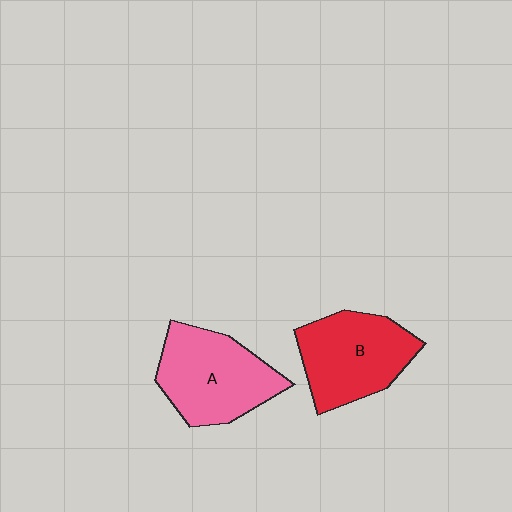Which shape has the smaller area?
Shape B (red).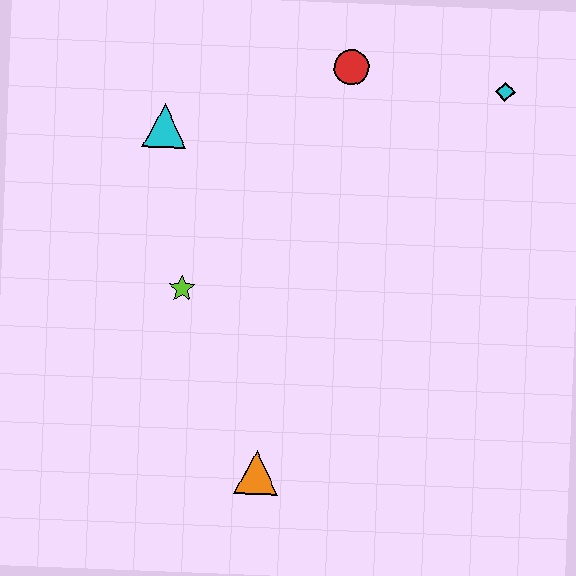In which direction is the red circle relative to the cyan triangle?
The red circle is to the right of the cyan triangle.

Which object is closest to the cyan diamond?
The red circle is closest to the cyan diamond.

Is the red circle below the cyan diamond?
No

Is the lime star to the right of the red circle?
No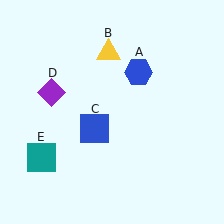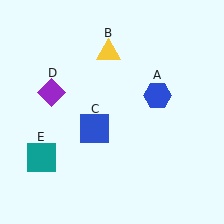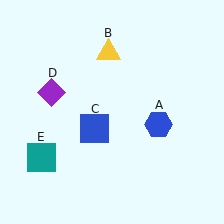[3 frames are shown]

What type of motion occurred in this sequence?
The blue hexagon (object A) rotated clockwise around the center of the scene.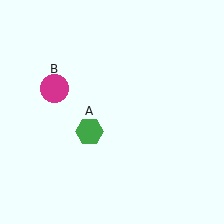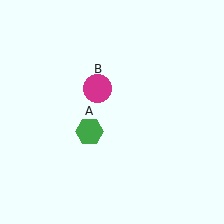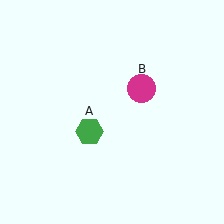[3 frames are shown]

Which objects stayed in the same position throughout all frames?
Green hexagon (object A) remained stationary.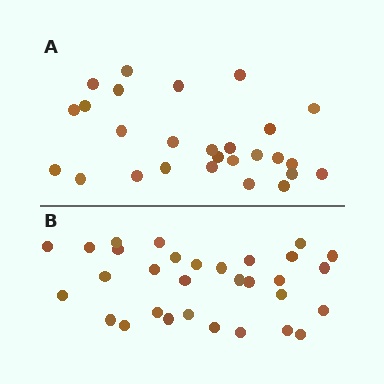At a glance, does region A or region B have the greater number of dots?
Region B (the bottom region) has more dots.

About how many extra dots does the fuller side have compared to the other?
Region B has about 4 more dots than region A.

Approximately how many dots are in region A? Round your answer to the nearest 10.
About 30 dots. (The exact count is 27, which rounds to 30.)